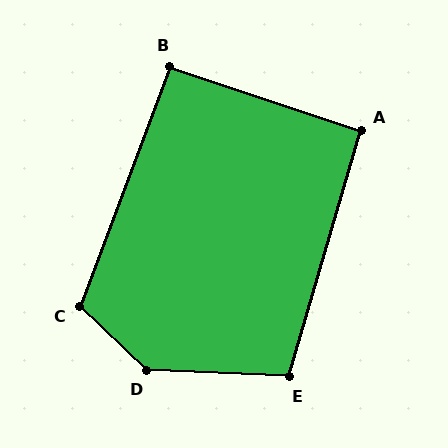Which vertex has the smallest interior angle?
A, at approximately 92 degrees.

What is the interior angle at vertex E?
Approximately 104 degrees (obtuse).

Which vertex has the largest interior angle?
D, at approximately 138 degrees.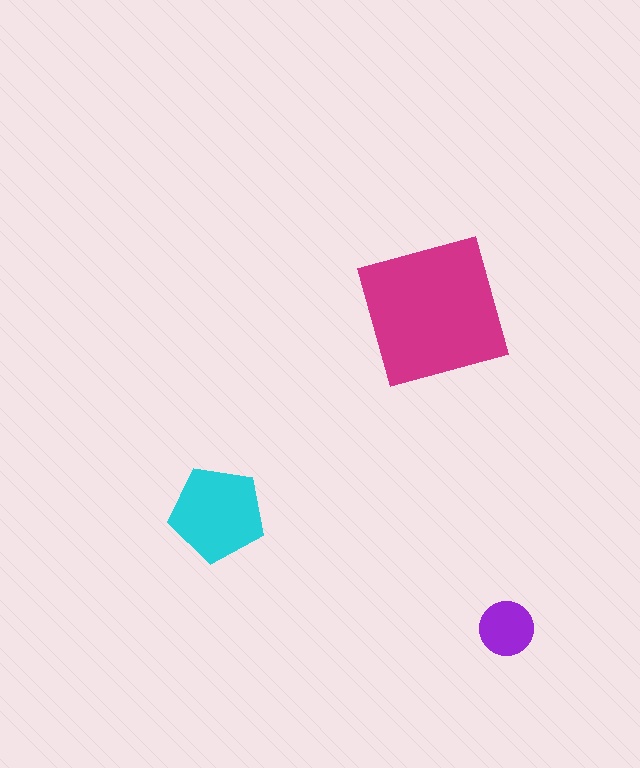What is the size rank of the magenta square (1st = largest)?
1st.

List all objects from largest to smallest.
The magenta square, the cyan pentagon, the purple circle.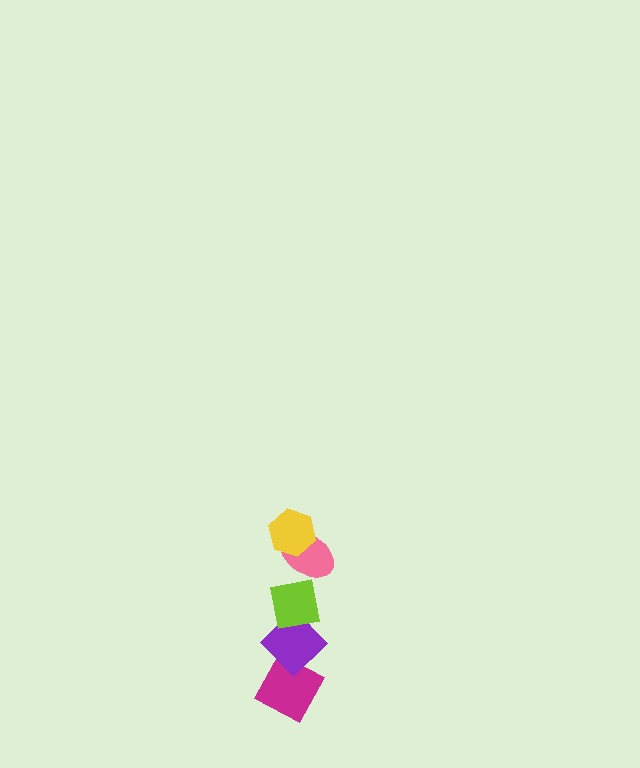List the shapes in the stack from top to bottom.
From top to bottom: the yellow hexagon, the pink ellipse, the lime square, the purple diamond, the magenta diamond.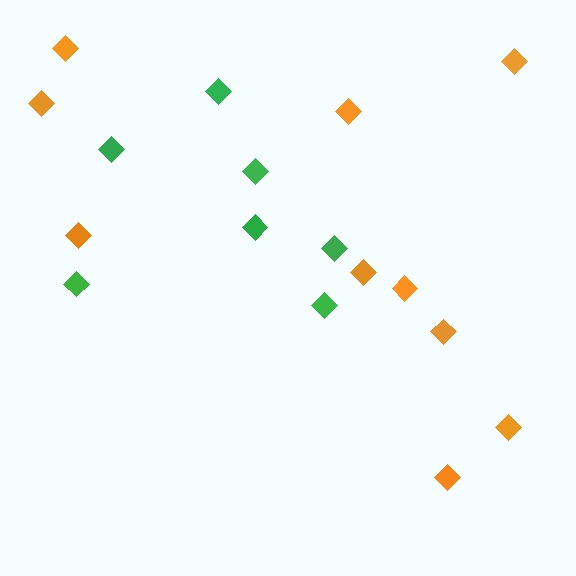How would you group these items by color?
There are 2 groups: one group of orange diamonds (10) and one group of green diamonds (7).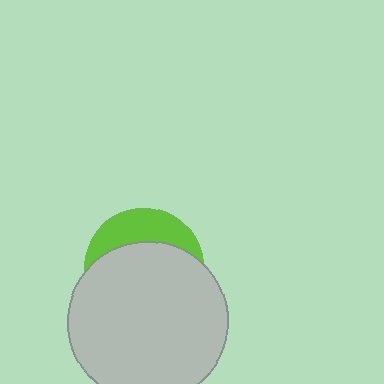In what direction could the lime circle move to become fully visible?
The lime circle could move up. That would shift it out from behind the light gray circle entirely.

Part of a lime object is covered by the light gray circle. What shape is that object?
It is a circle.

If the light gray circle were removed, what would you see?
You would see the complete lime circle.